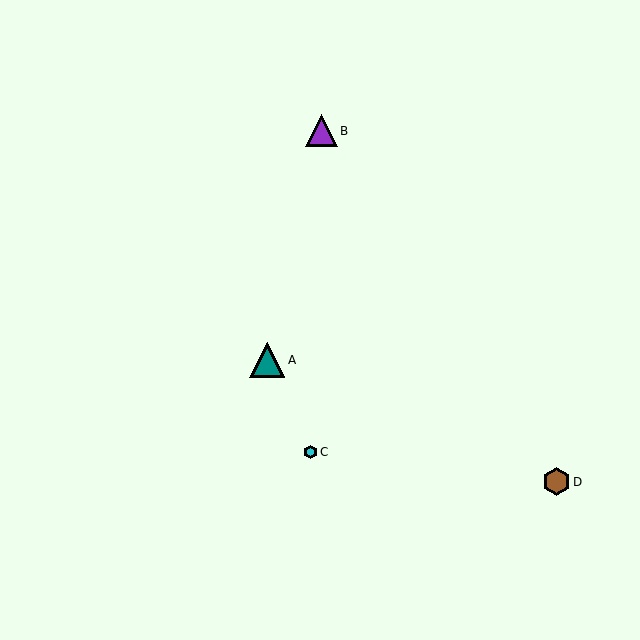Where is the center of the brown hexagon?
The center of the brown hexagon is at (557, 482).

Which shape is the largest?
The teal triangle (labeled A) is the largest.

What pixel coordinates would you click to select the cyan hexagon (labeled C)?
Click at (310, 452) to select the cyan hexagon C.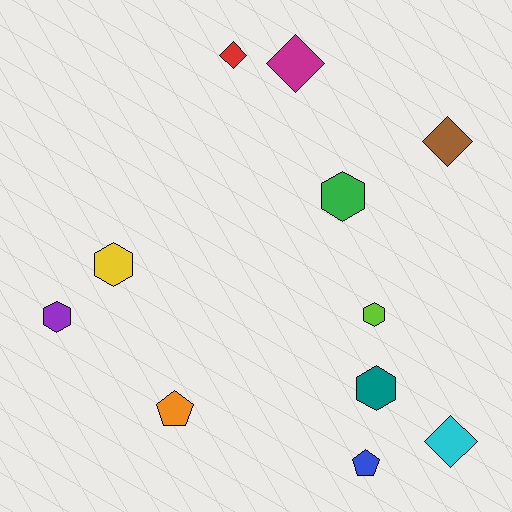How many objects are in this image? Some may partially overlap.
There are 11 objects.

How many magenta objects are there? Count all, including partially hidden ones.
There is 1 magenta object.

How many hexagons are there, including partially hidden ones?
There are 5 hexagons.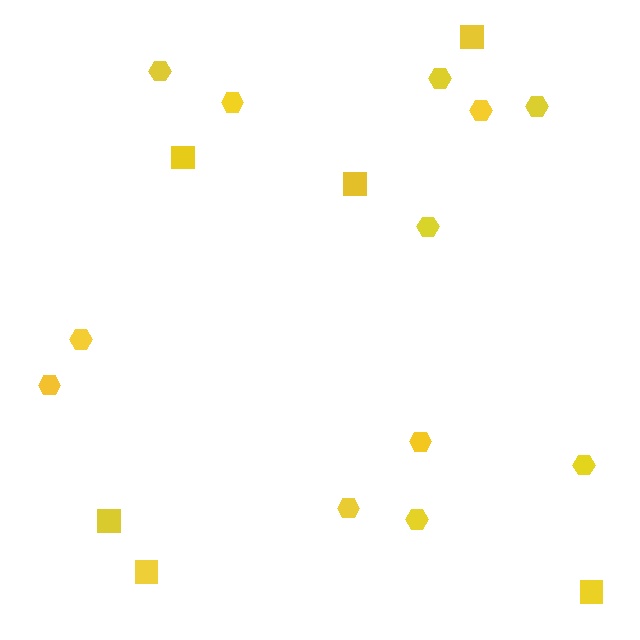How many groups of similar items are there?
There are 2 groups: one group of hexagons (12) and one group of squares (6).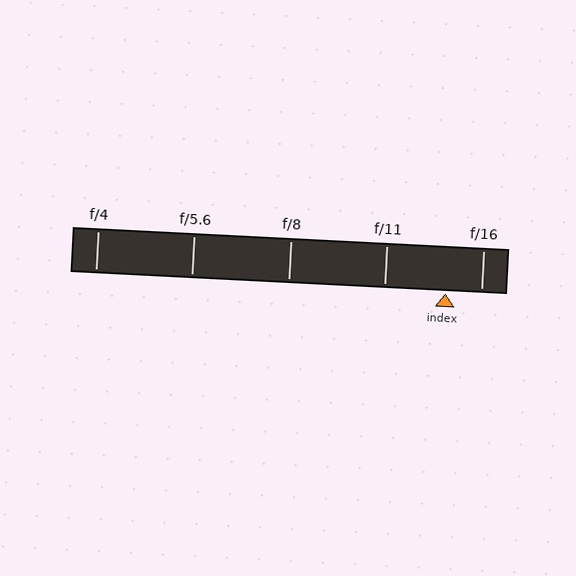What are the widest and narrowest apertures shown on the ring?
The widest aperture shown is f/4 and the narrowest is f/16.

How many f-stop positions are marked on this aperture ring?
There are 5 f-stop positions marked.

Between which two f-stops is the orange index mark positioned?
The index mark is between f/11 and f/16.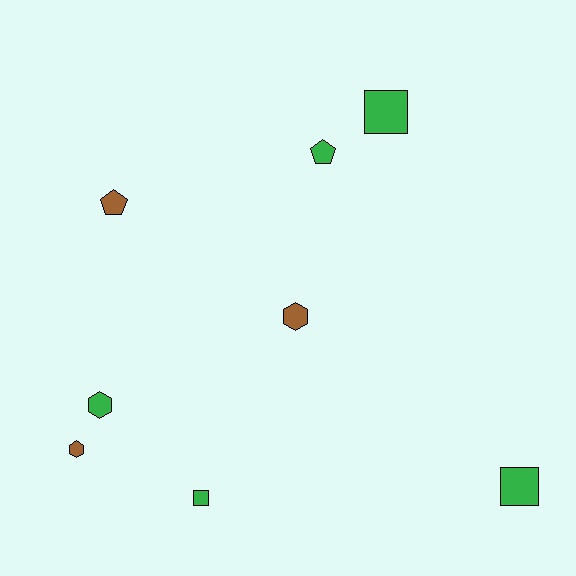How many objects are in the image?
There are 8 objects.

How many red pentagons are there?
There are no red pentagons.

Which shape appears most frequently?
Hexagon, with 3 objects.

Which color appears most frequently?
Green, with 5 objects.